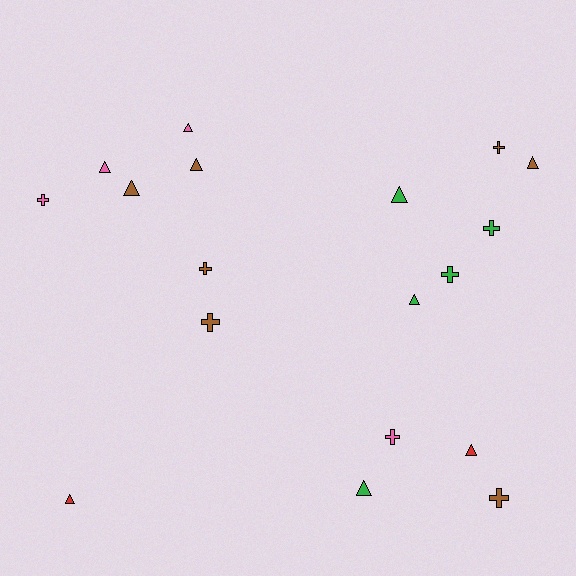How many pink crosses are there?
There are 2 pink crosses.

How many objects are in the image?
There are 18 objects.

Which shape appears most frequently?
Triangle, with 10 objects.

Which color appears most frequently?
Brown, with 7 objects.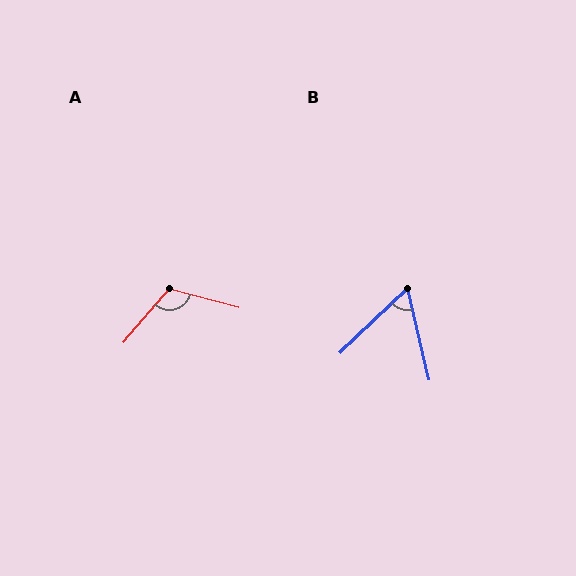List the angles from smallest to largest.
B (59°), A (116°).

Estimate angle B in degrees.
Approximately 59 degrees.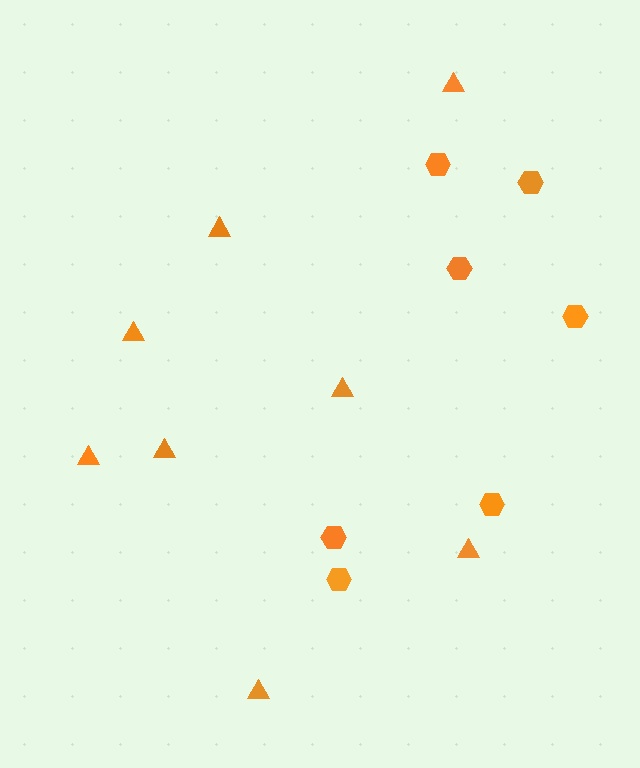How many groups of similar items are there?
There are 2 groups: one group of triangles (8) and one group of hexagons (7).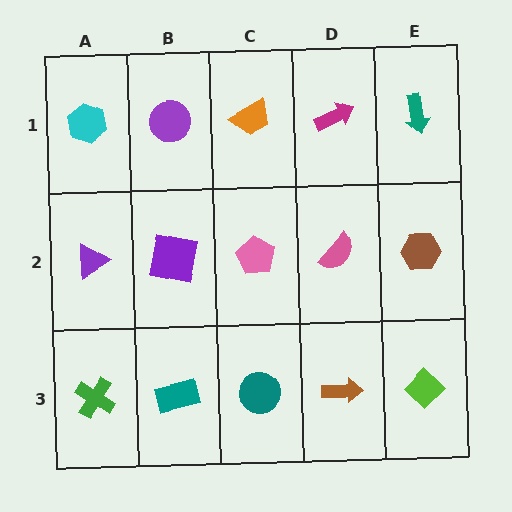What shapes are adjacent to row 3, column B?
A purple square (row 2, column B), a green cross (row 3, column A), a teal circle (row 3, column C).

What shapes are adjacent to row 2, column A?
A cyan hexagon (row 1, column A), a green cross (row 3, column A), a purple square (row 2, column B).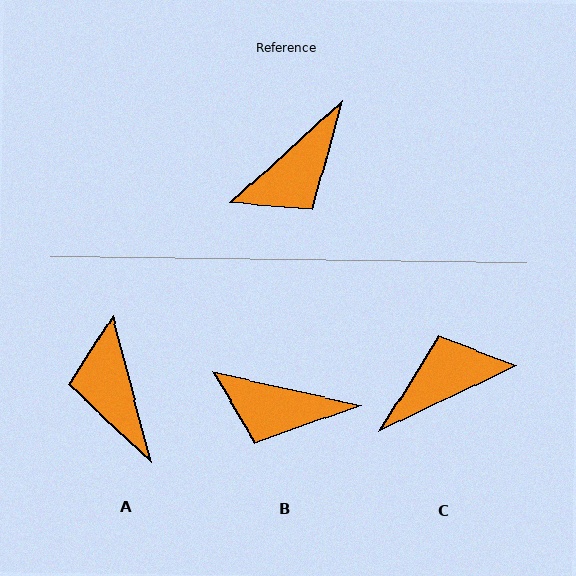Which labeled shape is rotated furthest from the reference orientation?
C, about 164 degrees away.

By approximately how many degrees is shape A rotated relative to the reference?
Approximately 118 degrees clockwise.